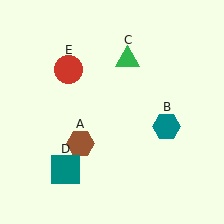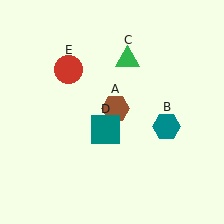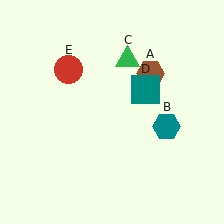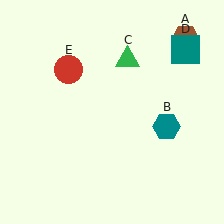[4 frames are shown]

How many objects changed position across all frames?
2 objects changed position: brown hexagon (object A), teal square (object D).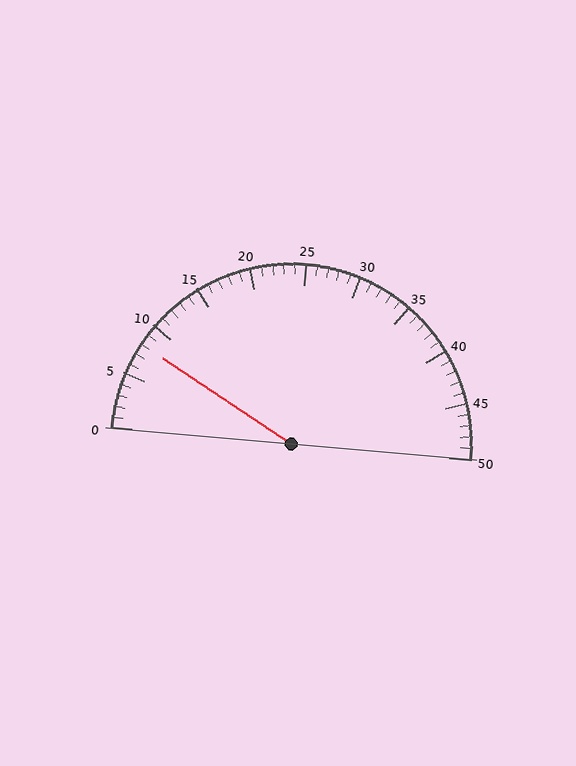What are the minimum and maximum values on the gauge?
The gauge ranges from 0 to 50.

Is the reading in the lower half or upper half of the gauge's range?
The reading is in the lower half of the range (0 to 50).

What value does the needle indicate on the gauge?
The needle indicates approximately 8.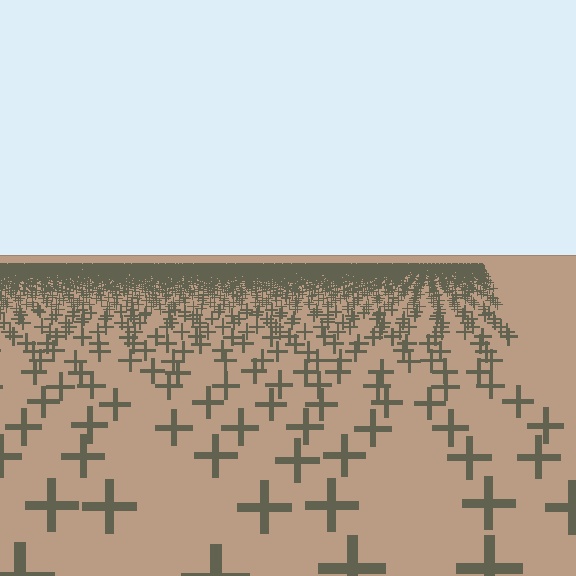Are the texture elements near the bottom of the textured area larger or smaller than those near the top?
Larger. Near the bottom, elements are closer to the viewer and appear at a bigger on-screen size.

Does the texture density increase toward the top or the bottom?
Density increases toward the top.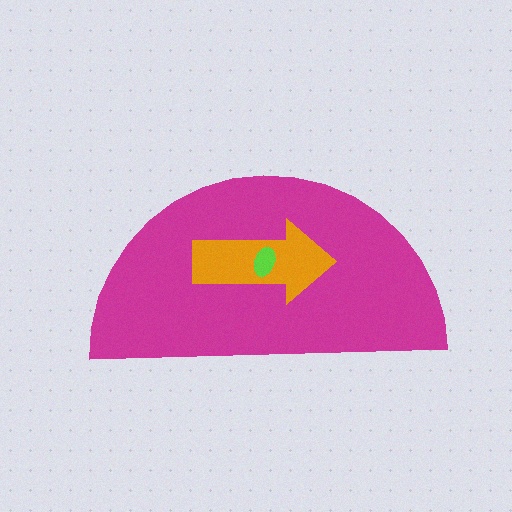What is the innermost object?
The lime ellipse.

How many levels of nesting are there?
3.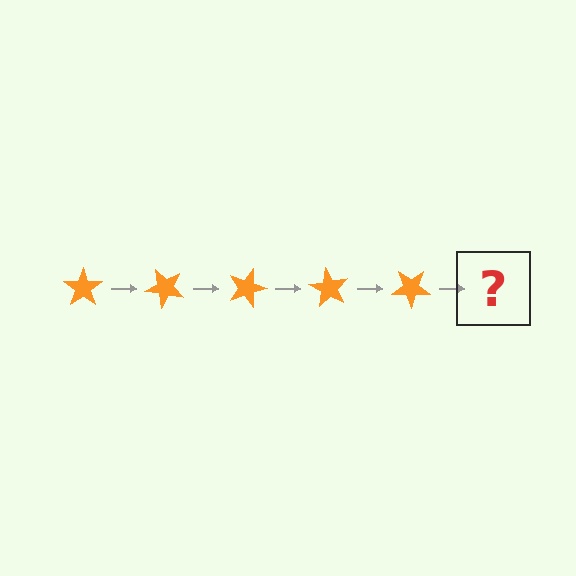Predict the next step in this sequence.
The next step is an orange star rotated 225 degrees.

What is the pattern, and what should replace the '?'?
The pattern is that the star rotates 45 degrees each step. The '?' should be an orange star rotated 225 degrees.